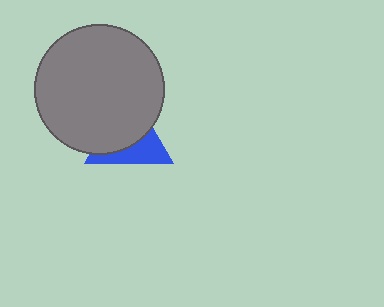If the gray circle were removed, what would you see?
You would see the complete blue triangle.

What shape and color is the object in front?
The object in front is a gray circle.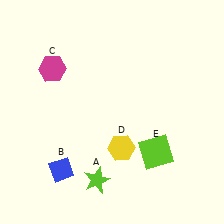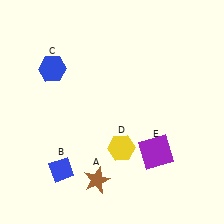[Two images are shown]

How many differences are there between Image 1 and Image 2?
There are 3 differences between the two images.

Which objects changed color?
A changed from lime to brown. C changed from magenta to blue. E changed from lime to purple.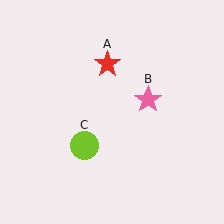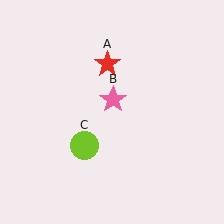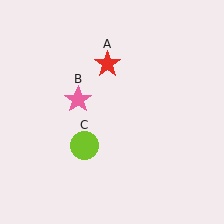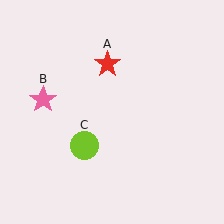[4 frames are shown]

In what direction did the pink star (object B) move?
The pink star (object B) moved left.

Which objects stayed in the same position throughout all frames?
Red star (object A) and lime circle (object C) remained stationary.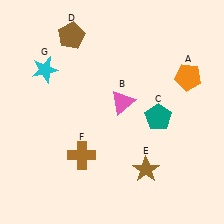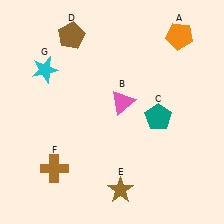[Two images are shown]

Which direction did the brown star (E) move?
The brown star (E) moved left.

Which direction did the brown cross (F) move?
The brown cross (F) moved left.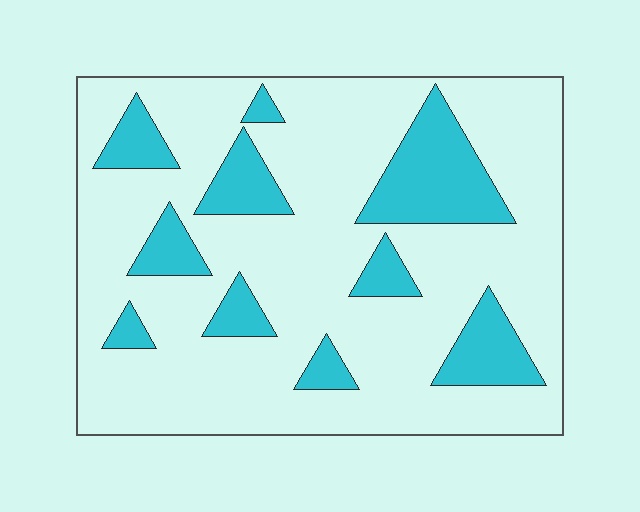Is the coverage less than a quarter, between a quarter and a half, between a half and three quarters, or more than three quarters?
Less than a quarter.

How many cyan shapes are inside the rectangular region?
10.